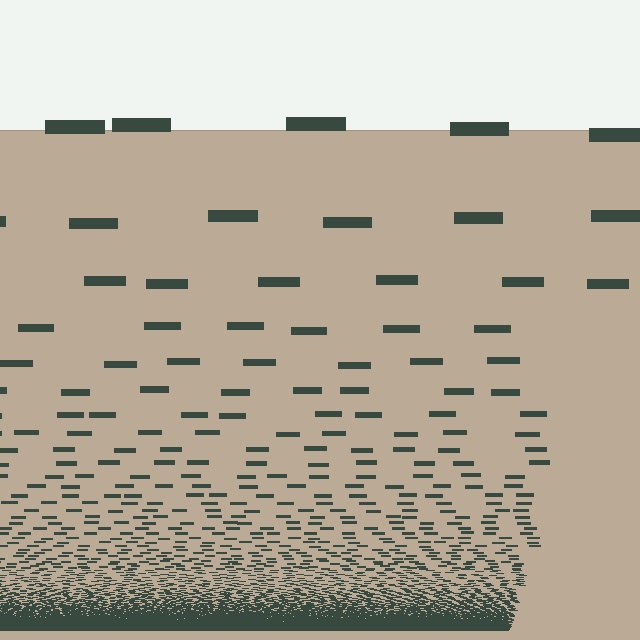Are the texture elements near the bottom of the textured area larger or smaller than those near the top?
Smaller. The gradient is inverted — elements near the bottom are smaller and denser.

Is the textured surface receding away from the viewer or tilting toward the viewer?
The surface appears to tilt toward the viewer. Texture elements get larger and sparser toward the top.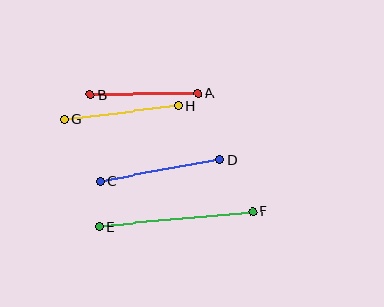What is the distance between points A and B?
The distance is approximately 107 pixels.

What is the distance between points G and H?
The distance is approximately 115 pixels.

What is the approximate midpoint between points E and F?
The midpoint is at approximately (176, 219) pixels.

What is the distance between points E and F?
The distance is approximately 155 pixels.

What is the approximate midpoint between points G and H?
The midpoint is at approximately (121, 112) pixels.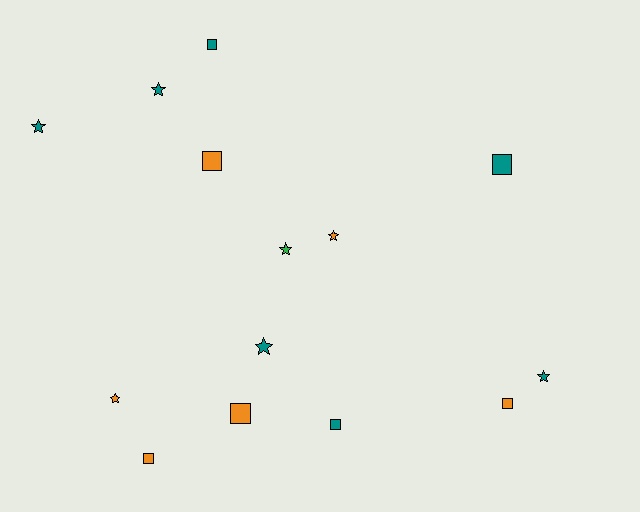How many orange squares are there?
There are 4 orange squares.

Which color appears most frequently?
Teal, with 7 objects.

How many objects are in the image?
There are 14 objects.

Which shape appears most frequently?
Star, with 7 objects.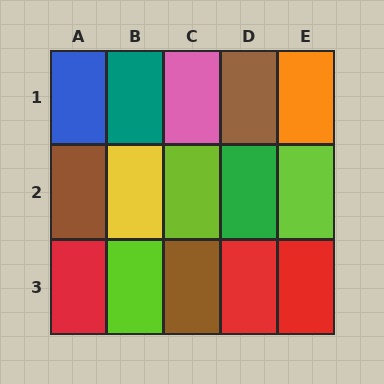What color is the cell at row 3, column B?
Lime.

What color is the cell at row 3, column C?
Brown.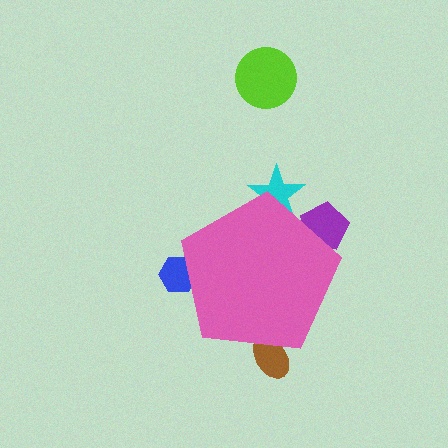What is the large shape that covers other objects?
A pink pentagon.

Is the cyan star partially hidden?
Yes, the cyan star is partially hidden behind the pink pentagon.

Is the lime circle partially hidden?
No, the lime circle is fully visible.